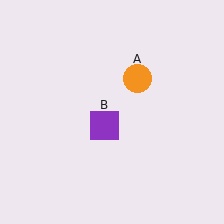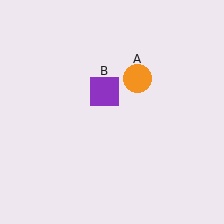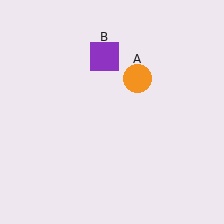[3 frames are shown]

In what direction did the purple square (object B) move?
The purple square (object B) moved up.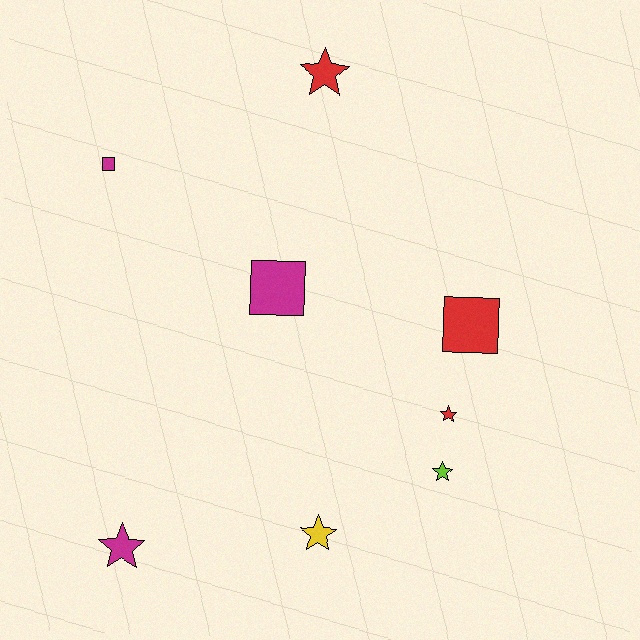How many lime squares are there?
There are no lime squares.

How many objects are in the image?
There are 8 objects.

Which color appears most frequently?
Red, with 3 objects.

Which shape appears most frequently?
Star, with 5 objects.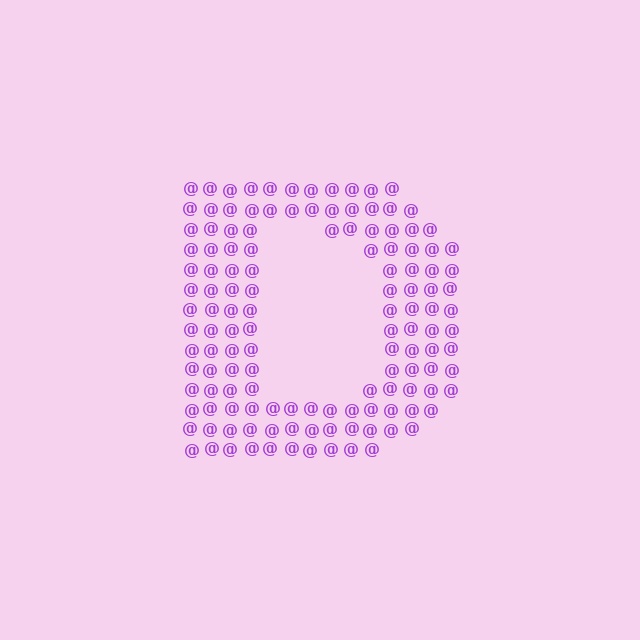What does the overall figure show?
The overall figure shows the letter D.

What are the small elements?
The small elements are at signs.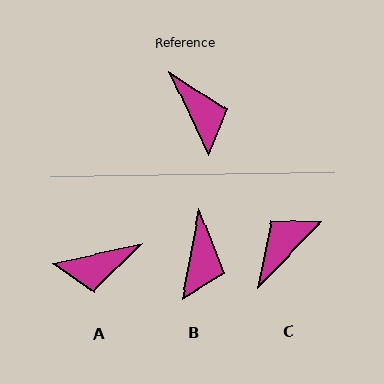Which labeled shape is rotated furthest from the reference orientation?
C, about 111 degrees away.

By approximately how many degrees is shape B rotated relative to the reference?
Approximately 36 degrees clockwise.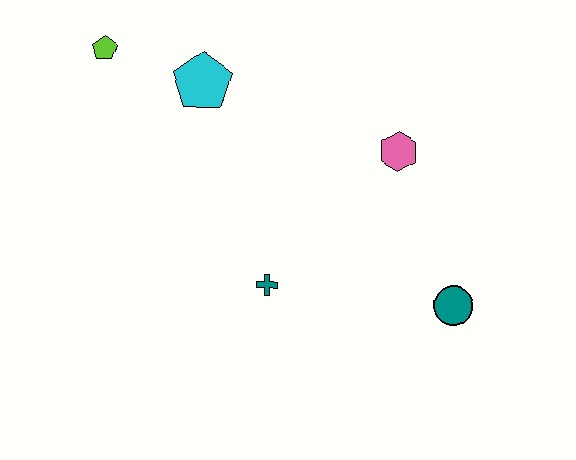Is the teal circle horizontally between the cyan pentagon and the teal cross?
No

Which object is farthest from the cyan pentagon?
The teal circle is farthest from the cyan pentagon.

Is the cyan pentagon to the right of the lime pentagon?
Yes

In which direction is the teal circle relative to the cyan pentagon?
The teal circle is to the right of the cyan pentagon.